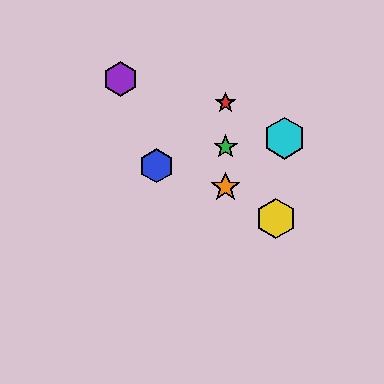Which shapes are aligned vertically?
The red star, the green star, the orange star are aligned vertically.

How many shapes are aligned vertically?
3 shapes (the red star, the green star, the orange star) are aligned vertically.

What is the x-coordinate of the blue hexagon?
The blue hexagon is at x≈157.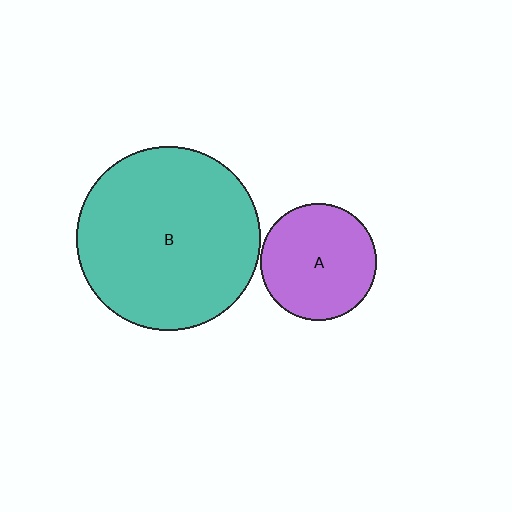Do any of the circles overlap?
No, none of the circles overlap.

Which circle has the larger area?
Circle B (teal).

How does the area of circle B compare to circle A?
Approximately 2.5 times.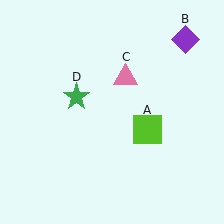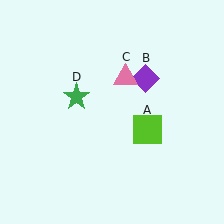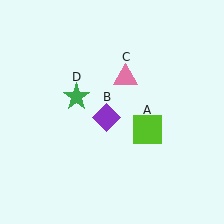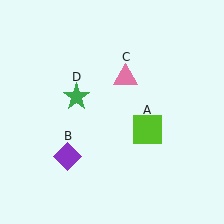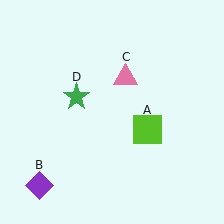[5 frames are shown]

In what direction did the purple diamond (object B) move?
The purple diamond (object B) moved down and to the left.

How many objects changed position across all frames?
1 object changed position: purple diamond (object B).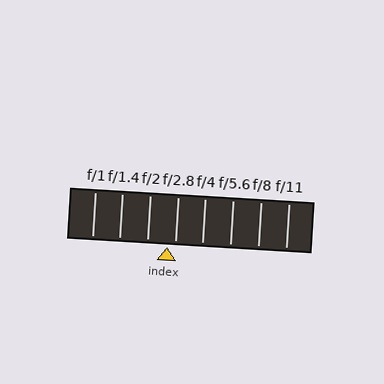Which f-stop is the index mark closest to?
The index mark is closest to f/2.8.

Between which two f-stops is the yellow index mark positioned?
The index mark is between f/2 and f/2.8.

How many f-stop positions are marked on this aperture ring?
There are 8 f-stop positions marked.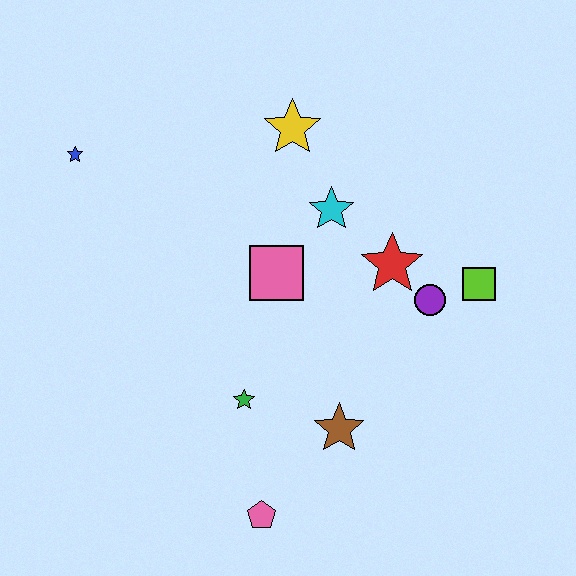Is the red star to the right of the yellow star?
Yes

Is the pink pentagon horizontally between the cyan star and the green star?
Yes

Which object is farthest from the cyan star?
The pink pentagon is farthest from the cyan star.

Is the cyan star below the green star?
No